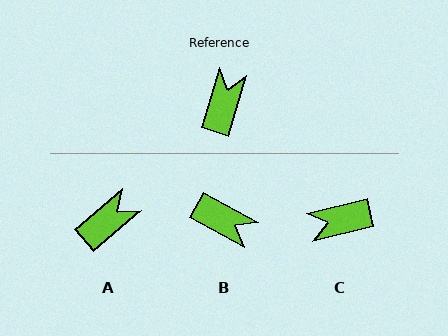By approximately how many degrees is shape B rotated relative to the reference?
Approximately 102 degrees clockwise.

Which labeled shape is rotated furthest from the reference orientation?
C, about 121 degrees away.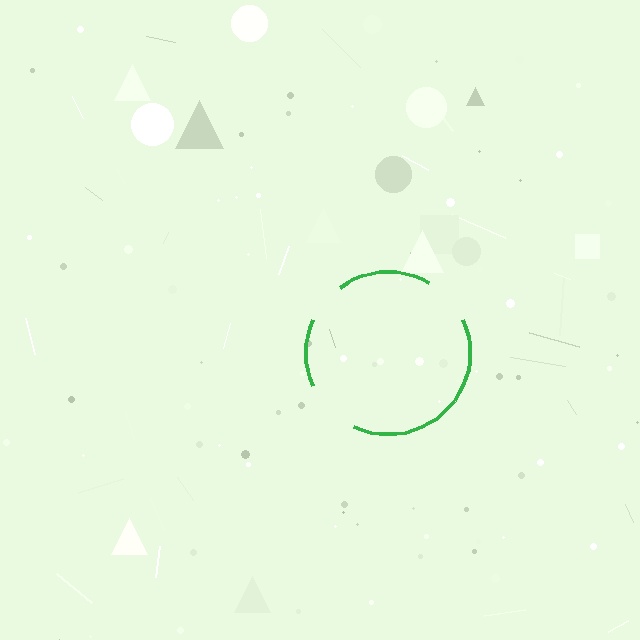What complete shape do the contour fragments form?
The contour fragments form a circle.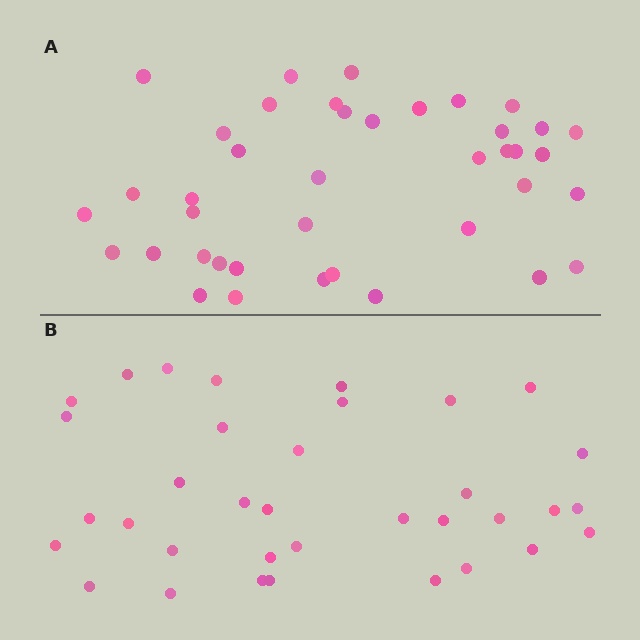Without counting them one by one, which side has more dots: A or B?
Region A (the top region) has more dots.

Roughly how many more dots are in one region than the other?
Region A has about 5 more dots than region B.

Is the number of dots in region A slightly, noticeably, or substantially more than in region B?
Region A has only slightly more — the two regions are fairly close. The ratio is roughly 1.1 to 1.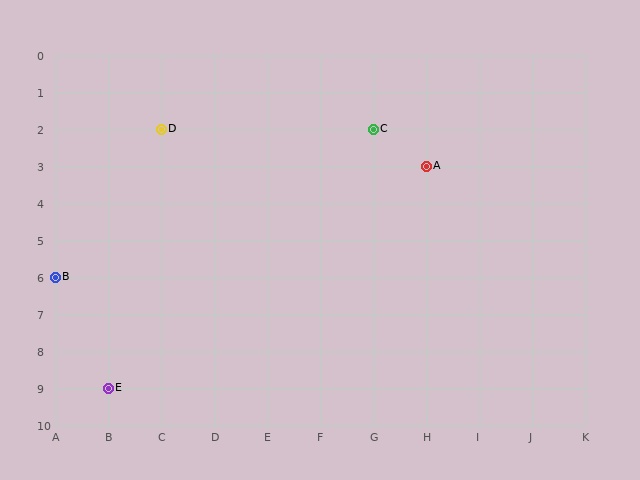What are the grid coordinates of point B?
Point B is at grid coordinates (A, 6).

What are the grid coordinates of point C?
Point C is at grid coordinates (G, 2).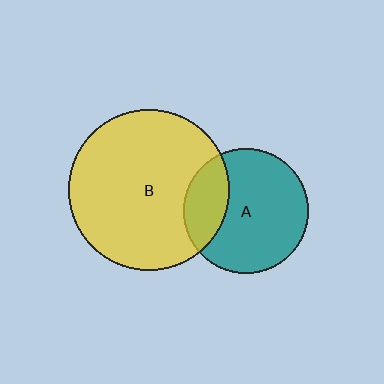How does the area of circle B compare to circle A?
Approximately 1.6 times.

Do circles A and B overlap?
Yes.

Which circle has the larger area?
Circle B (yellow).